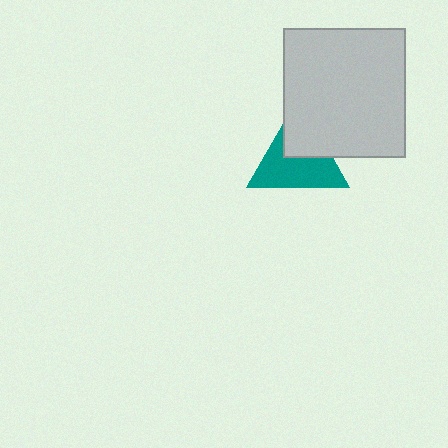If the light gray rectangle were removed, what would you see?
You would see the complete teal triangle.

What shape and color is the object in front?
The object in front is a light gray rectangle.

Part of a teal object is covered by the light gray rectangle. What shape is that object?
It is a triangle.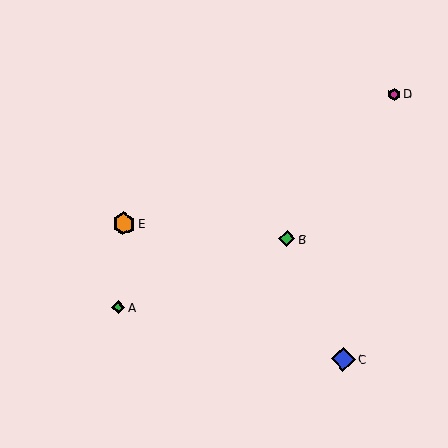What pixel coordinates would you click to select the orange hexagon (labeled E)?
Click at (124, 224) to select the orange hexagon E.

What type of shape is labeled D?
Shape D is a magenta hexagon.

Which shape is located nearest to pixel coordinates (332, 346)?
The blue diamond (labeled C) at (343, 359) is nearest to that location.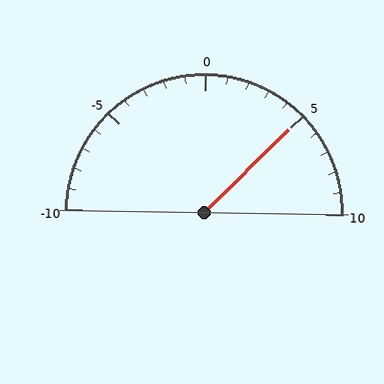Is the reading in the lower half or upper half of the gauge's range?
The reading is in the upper half of the range (-10 to 10).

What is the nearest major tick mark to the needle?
The nearest major tick mark is 5.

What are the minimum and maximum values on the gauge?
The gauge ranges from -10 to 10.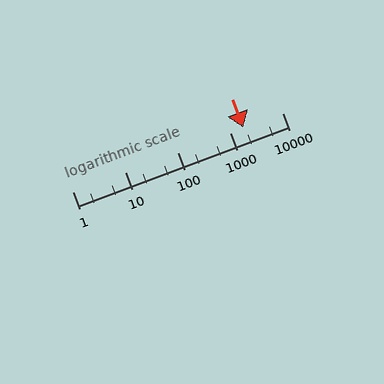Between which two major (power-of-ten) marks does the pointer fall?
The pointer is between 1000 and 10000.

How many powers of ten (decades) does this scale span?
The scale spans 4 decades, from 1 to 10000.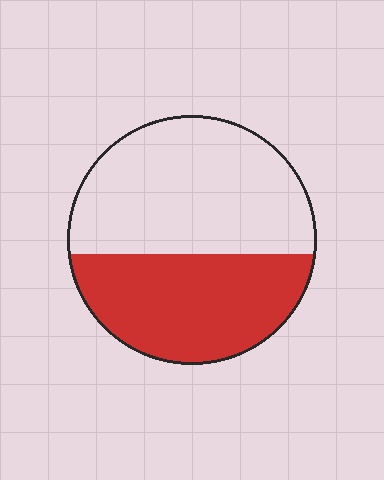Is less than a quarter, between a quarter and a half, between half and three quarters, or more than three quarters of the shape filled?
Between a quarter and a half.